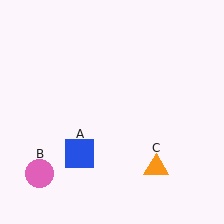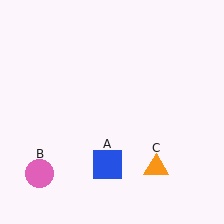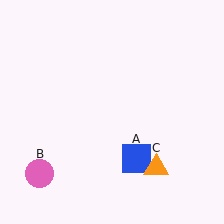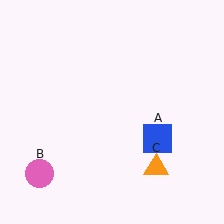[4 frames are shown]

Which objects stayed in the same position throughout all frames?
Pink circle (object B) and orange triangle (object C) remained stationary.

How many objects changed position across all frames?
1 object changed position: blue square (object A).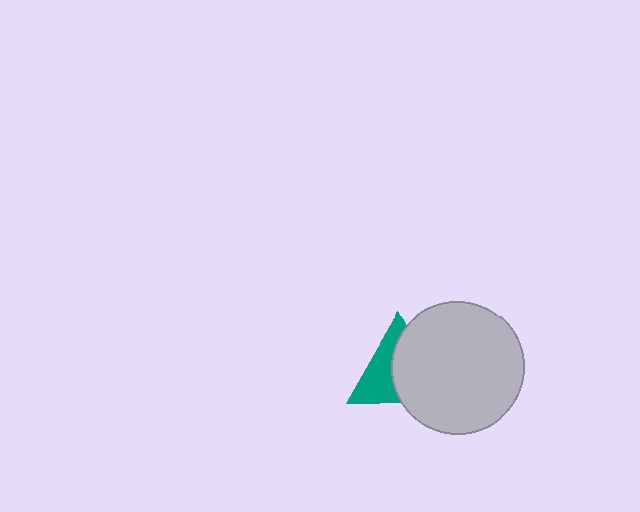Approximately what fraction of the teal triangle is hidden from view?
Roughly 54% of the teal triangle is hidden behind the light gray circle.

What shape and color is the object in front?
The object in front is a light gray circle.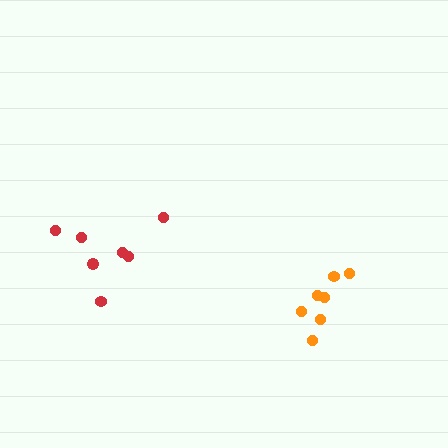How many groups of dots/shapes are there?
There are 2 groups.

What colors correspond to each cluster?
The clusters are colored: red, orange.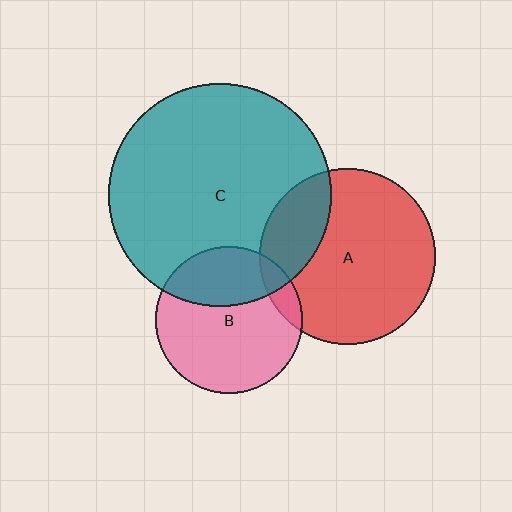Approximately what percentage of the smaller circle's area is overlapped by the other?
Approximately 25%.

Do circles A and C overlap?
Yes.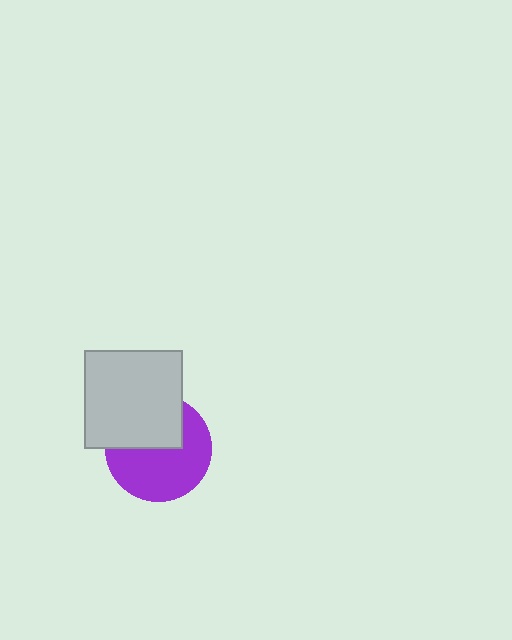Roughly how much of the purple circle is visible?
About half of it is visible (roughly 60%).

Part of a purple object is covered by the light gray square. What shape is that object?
It is a circle.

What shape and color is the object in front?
The object in front is a light gray square.